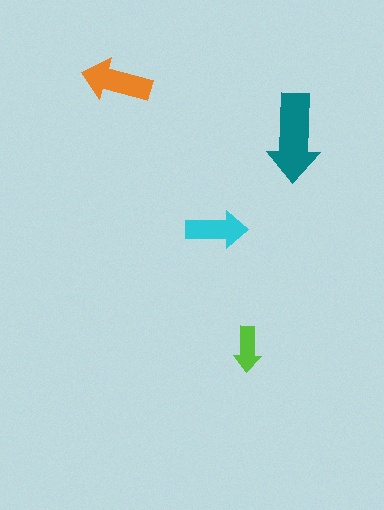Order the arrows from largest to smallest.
the teal one, the orange one, the cyan one, the lime one.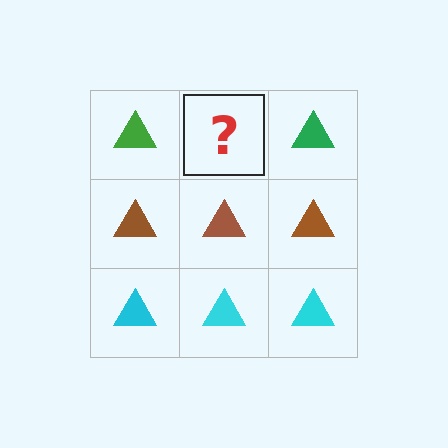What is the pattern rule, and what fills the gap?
The rule is that each row has a consistent color. The gap should be filled with a green triangle.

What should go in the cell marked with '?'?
The missing cell should contain a green triangle.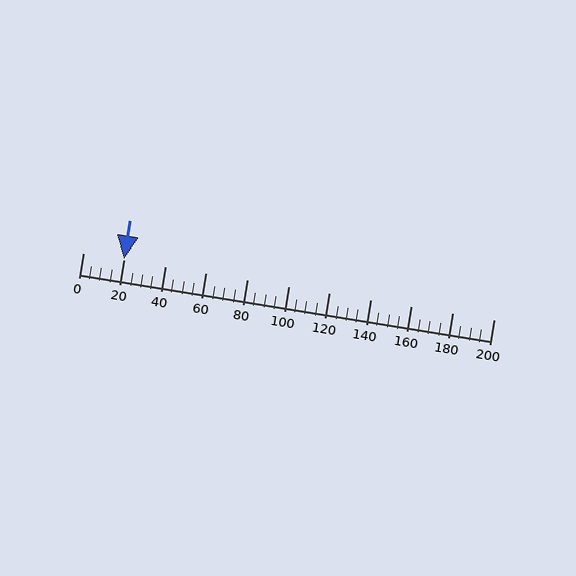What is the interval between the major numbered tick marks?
The major tick marks are spaced 20 units apart.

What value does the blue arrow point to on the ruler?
The blue arrow points to approximately 20.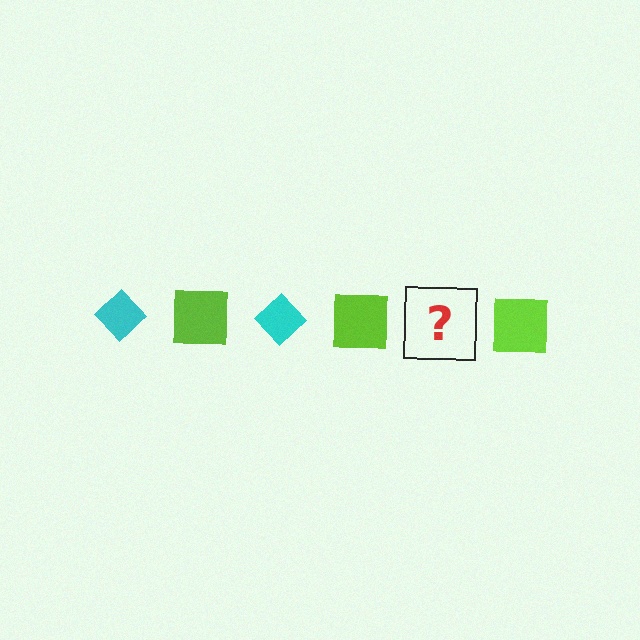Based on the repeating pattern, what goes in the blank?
The blank should be a cyan diamond.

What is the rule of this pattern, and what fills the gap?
The rule is that the pattern alternates between cyan diamond and lime square. The gap should be filled with a cyan diamond.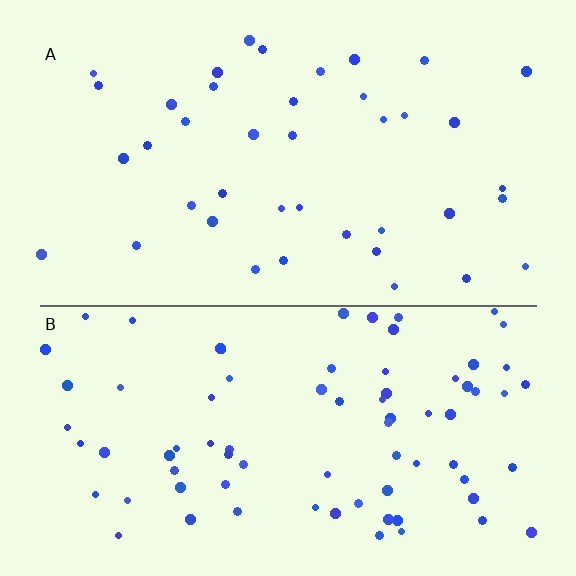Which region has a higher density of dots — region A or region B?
B (the bottom).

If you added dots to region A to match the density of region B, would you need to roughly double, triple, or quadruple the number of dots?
Approximately double.